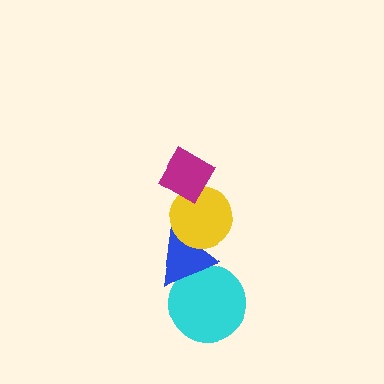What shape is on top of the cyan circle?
The blue triangle is on top of the cyan circle.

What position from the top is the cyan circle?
The cyan circle is 4th from the top.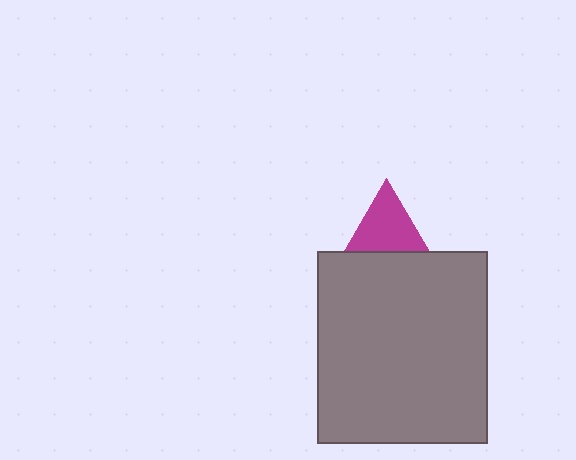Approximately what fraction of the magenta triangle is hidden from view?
Roughly 43% of the magenta triangle is hidden behind the gray rectangle.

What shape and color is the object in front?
The object in front is a gray rectangle.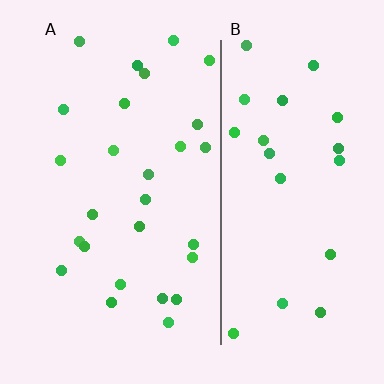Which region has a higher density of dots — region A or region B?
A (the left).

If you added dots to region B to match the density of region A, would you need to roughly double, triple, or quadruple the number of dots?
Approximately double.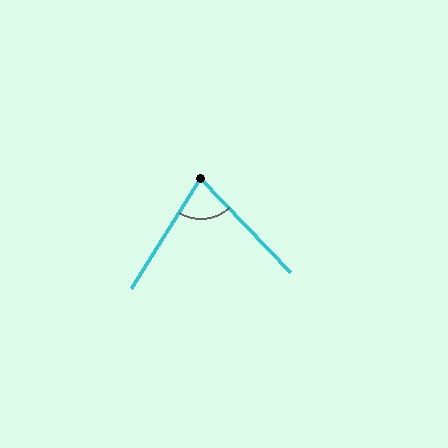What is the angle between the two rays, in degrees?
Approximately 76 degrees.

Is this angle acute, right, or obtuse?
It is acute.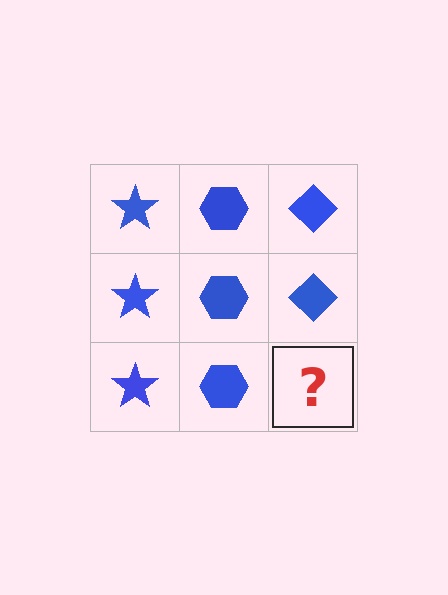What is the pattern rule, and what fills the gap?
The rule is that each column has a consistent shape. The gap should be filled with a blue diamond.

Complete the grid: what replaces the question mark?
The question mark should be replaced with a blue diamond.